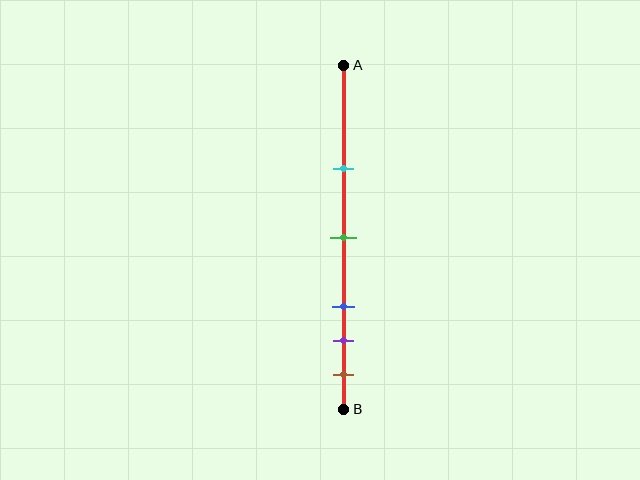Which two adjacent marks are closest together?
The purple and brown marks are the closest adjacent pair.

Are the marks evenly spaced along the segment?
No, the marks are not evenly spaced.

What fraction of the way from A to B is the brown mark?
The brown mark is approximately 90% (0.9) of the way from A to B.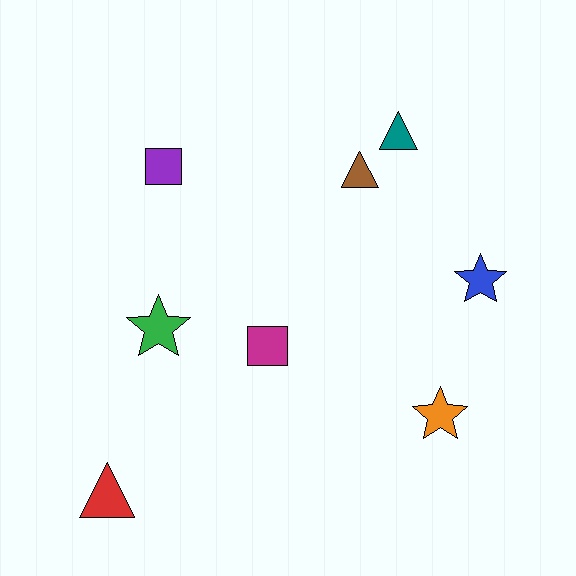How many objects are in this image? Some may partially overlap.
There are 8 objects.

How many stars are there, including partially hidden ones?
There are 3 stars.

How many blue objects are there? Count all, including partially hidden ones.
There is 1 blue object.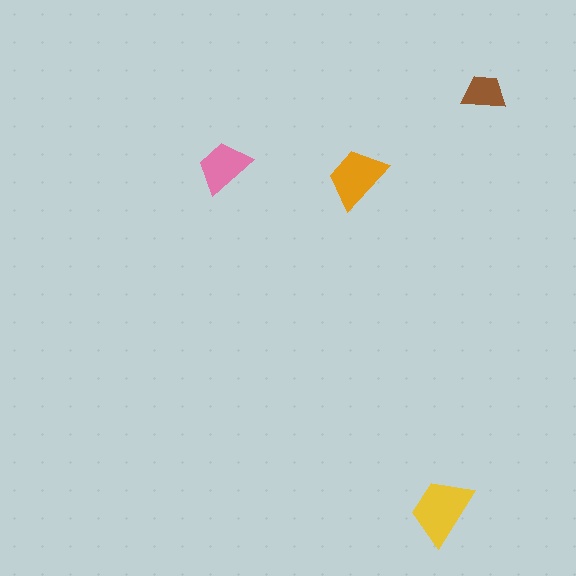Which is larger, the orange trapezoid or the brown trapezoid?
The orange one.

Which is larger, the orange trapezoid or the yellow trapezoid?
The yellow one.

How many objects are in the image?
There are 4 objects in the image.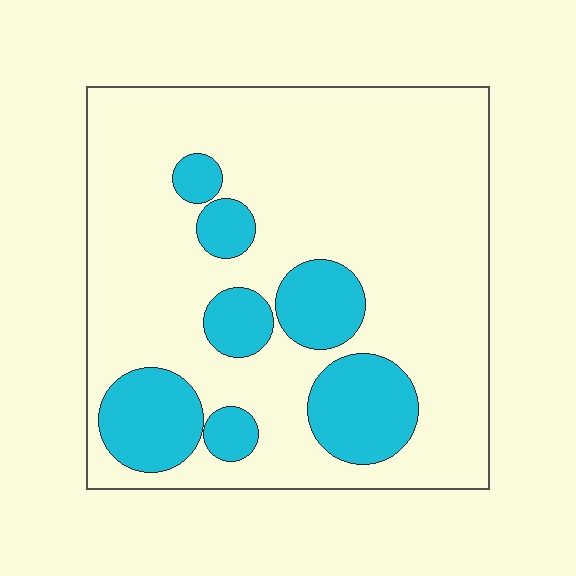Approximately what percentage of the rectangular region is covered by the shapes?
Approximately 20%.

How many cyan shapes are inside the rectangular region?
7.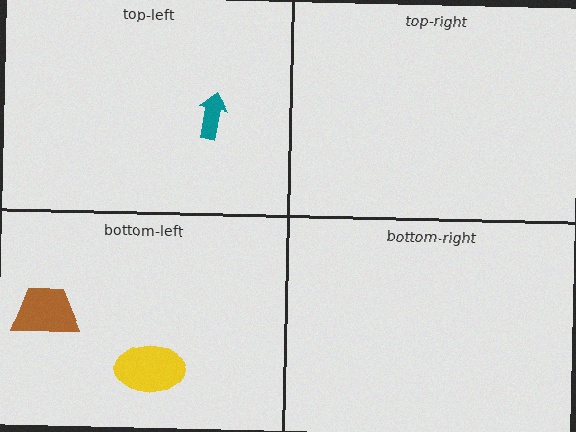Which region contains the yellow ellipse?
The bottom-left region.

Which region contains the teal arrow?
The top-left region.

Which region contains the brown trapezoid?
The bottom-left region.